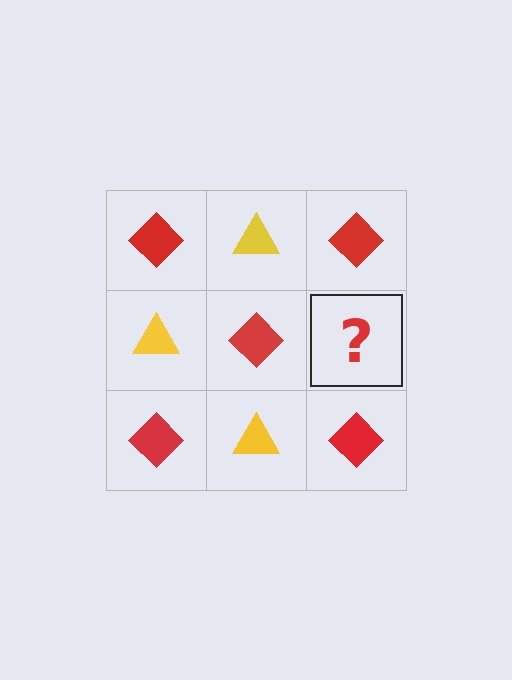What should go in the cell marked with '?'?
The missing cell should contain a yellow triangle.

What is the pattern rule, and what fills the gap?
The rule is that it alternates red diamond and yellow triangle in a checkerboard pattern. The gap should be filled with a yellow triangle.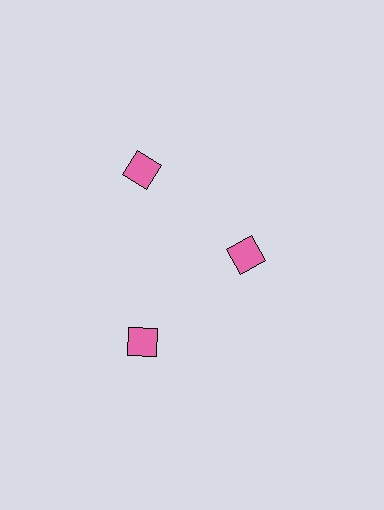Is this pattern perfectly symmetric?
No. The 3 pink diamonds are arranged in a ring, but one element near the 3 o'clock position is pulled inward toward the center, breaking the 3-fold rotational symmetry.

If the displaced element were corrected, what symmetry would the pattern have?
It would have 3-fold rotational symmetry — the pattern would map onto itself every 120 degrees.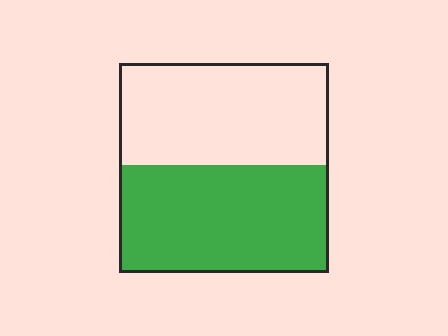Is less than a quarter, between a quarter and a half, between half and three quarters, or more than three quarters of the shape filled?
Between half and three quarters.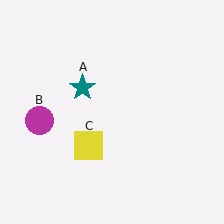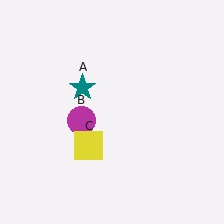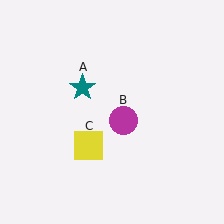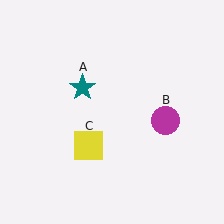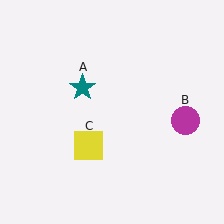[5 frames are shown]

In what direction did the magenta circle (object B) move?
The magenta circle (object B) moved right.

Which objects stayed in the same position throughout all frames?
Teal star (object A) and yellow square (object C) remained stationary.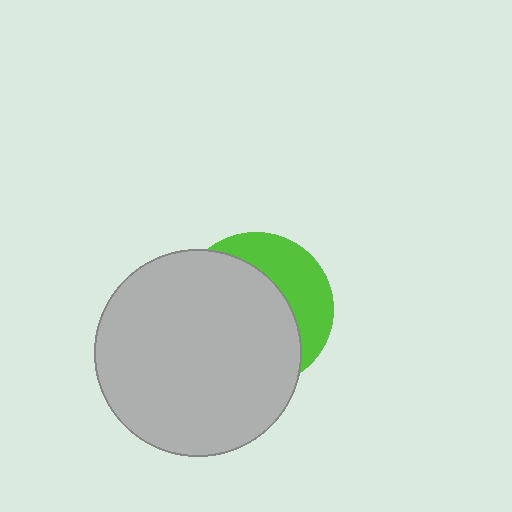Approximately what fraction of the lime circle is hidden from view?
Roughly 67% of the lime circle is hidden behind the light gray circle.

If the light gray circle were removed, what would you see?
You would see the complete lime circle.